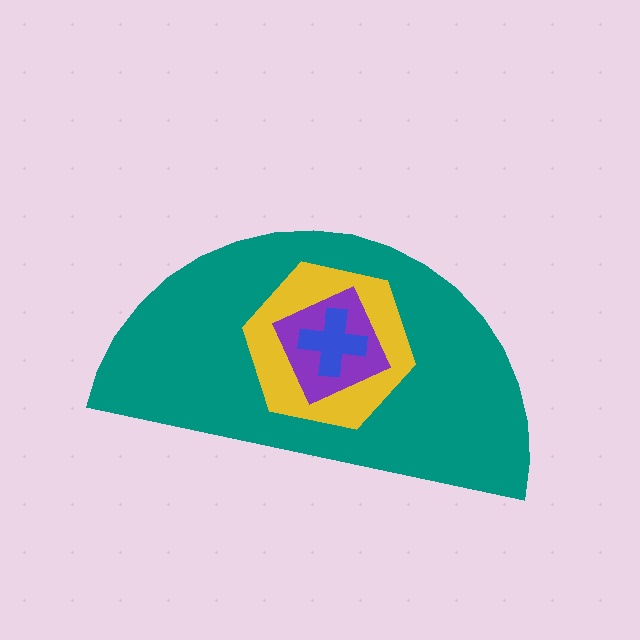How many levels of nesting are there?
4.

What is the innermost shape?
The blue cross.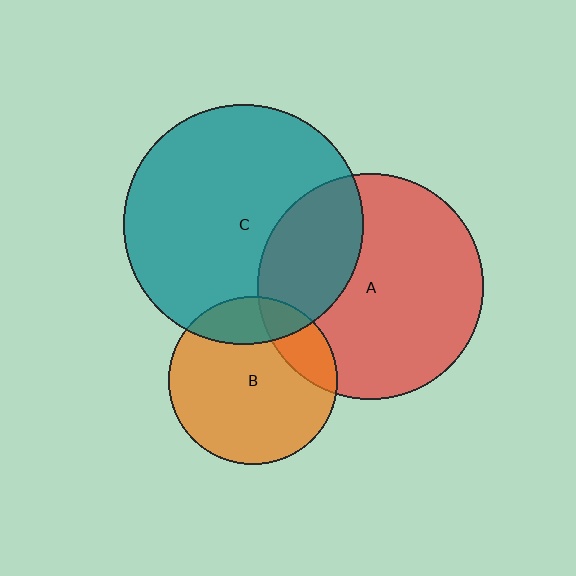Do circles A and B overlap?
Yes.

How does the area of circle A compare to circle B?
Approximately 1.8 times.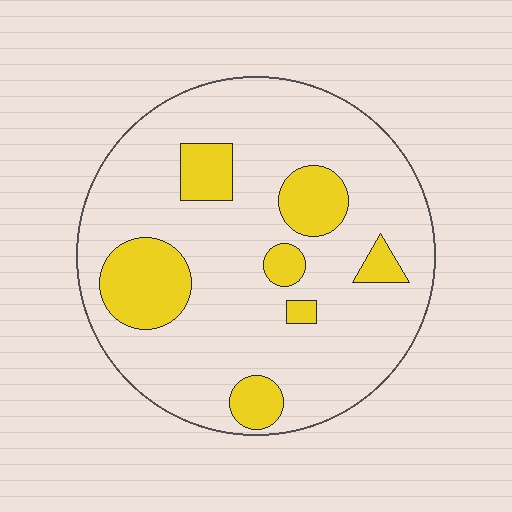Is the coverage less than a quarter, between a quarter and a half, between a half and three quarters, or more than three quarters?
Less than a quarter.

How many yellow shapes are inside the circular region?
7.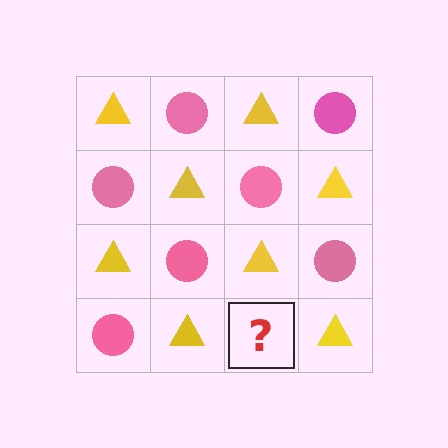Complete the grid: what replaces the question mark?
The question mark should be replaced with a pink circle.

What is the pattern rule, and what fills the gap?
The rule is that it alternates yellow triangle and pink circle in a checkerboard pattern. The gap should be filled with a pink circle.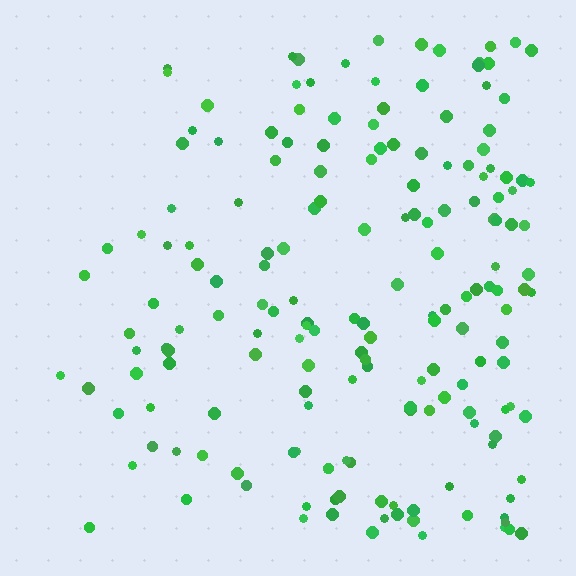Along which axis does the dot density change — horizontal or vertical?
Horizontal.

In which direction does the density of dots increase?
From left to right, with the right side densest.